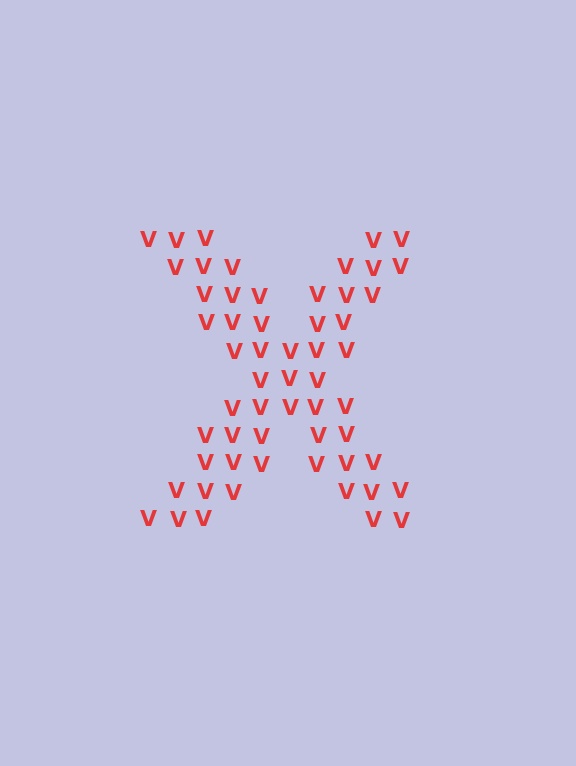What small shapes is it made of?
It is made of small letter V's.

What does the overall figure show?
The overall figure shows the letter X.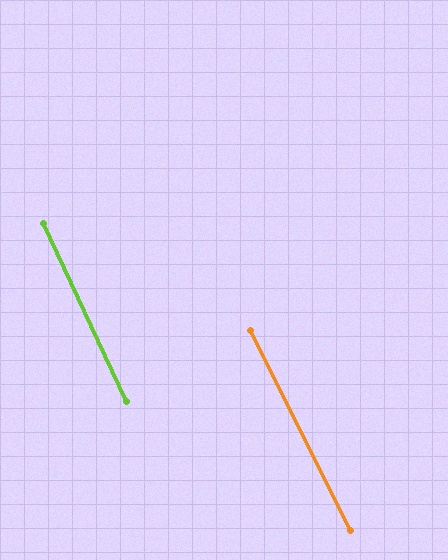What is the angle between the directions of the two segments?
Approximately 1 degree.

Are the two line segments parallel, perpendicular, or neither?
Parallel — their directions differ by only 1.4°.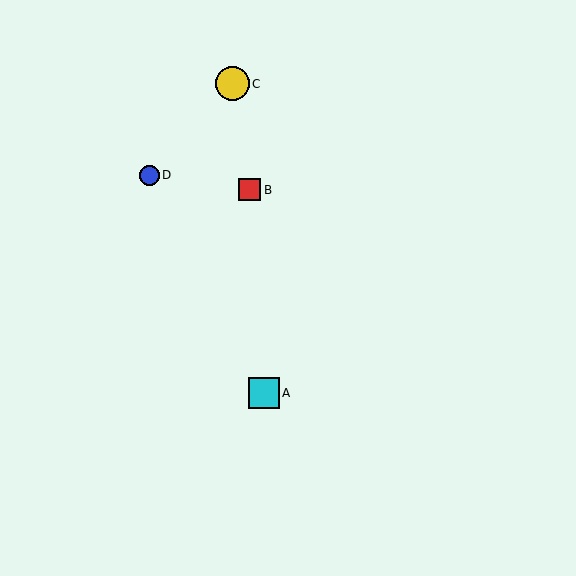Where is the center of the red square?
The center of the red square is at (250, 190).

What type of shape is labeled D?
Shape D is a blue circle.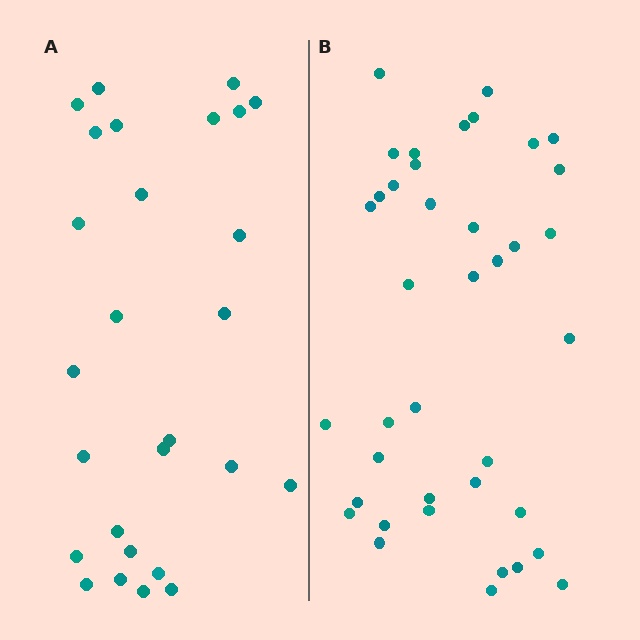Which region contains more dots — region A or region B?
Region B (the right region) has more dots.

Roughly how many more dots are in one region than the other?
Region B has roughly 12 or so more dots than region A.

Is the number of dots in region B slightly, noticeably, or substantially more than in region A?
Region B has noticeably more, but not dramatically so. The ratio is roughly 1.4 to 1.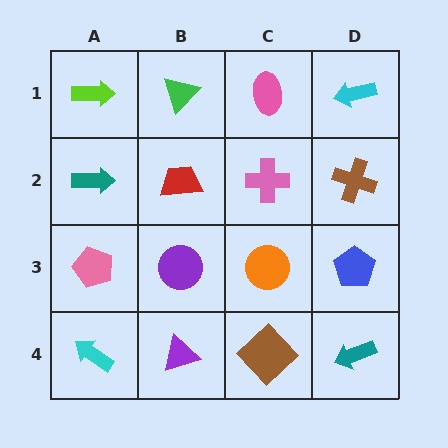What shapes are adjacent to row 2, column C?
A pink ellipse (row 1, column C), an orange circle (row 3, column C), a red trapezoid (row 2, column B), a brown cross (row 2, column D).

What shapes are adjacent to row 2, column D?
A cyan arrow (row 1, column D), a blue pentagon (row 3, column D), a pink cross (row 2, column C).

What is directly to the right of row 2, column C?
A brown cross.